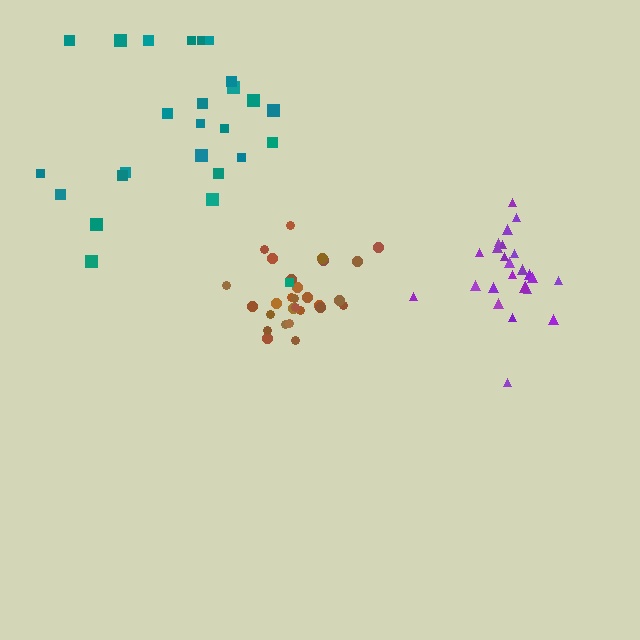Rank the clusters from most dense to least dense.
purple, brown, teal.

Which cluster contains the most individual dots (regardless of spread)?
Brown (28).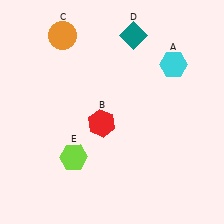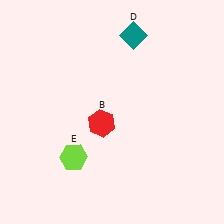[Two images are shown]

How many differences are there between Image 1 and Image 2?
There are 2 differences between the two images.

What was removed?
The orange circle (C), the cyan hexagon (A) were removed in Image 2.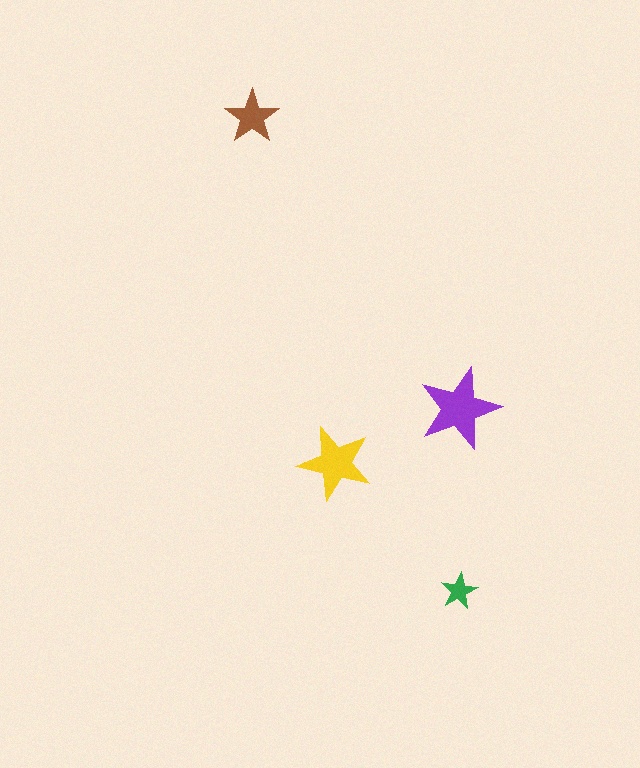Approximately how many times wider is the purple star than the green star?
About 2 times wider.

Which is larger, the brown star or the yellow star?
The yellow one.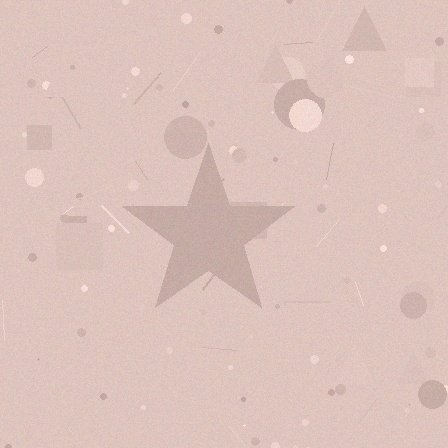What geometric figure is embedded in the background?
A star is embedded in the background.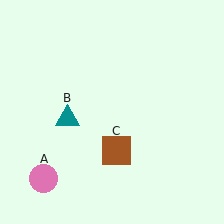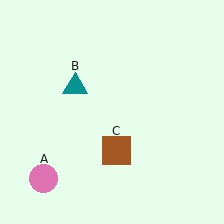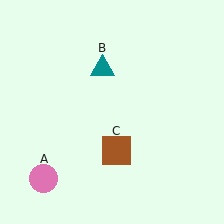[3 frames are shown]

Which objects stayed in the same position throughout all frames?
Pink circle (object A) and brown square (object C) remained stationary.